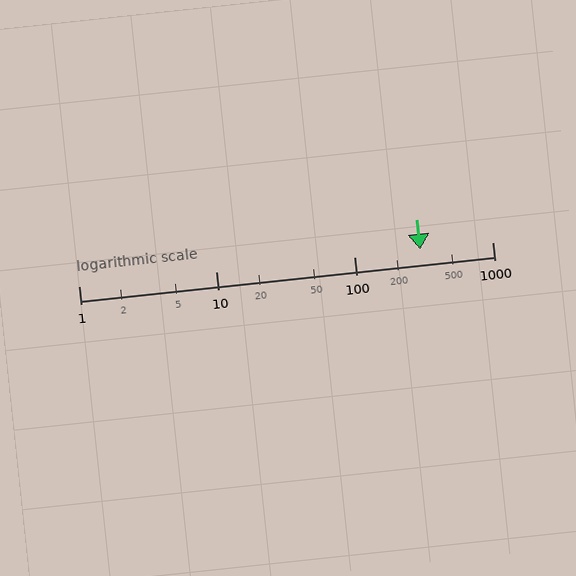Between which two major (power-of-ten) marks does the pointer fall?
The pointer is between 100 and 1000.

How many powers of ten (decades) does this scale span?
The scale spans 3 decades, from 1 to 1000.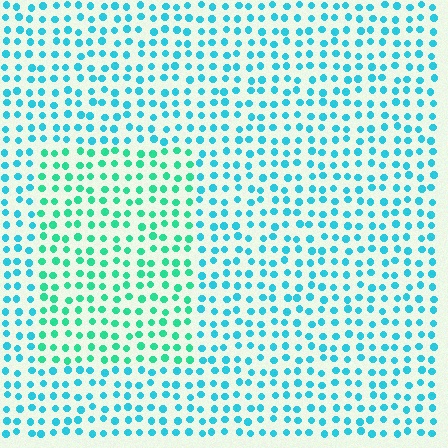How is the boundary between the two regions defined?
The boundary is defined purely by a slight shift in hue (about 32 degrees). Spacing, size, and orientation are identical on both sides.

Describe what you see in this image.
The image is filled with small cyan elements in a uniform arrangement. A rectangle-shaped region is visible where the elements are tinted to a slightly different hue, forming a subtle color boundary.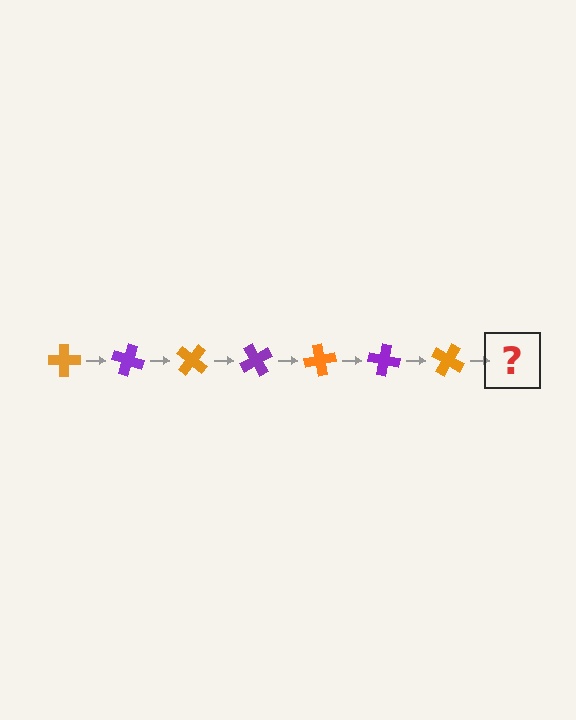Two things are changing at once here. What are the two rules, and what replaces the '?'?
The two rules are that it rotates 20 degrees each step and the color cycles through orange and purple. The '?' should be a purple cross, rotated 140 degrees from the start.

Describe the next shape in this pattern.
It should be a purple cross, rotated 140 degrees from the start.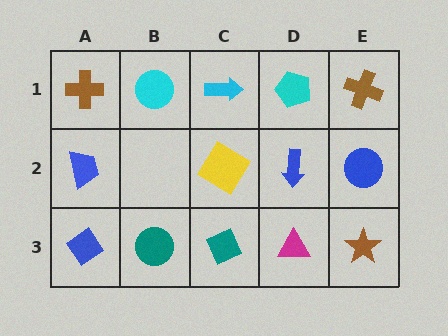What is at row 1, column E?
A brown cross.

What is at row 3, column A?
A blue diamond.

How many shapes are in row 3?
5 shapes.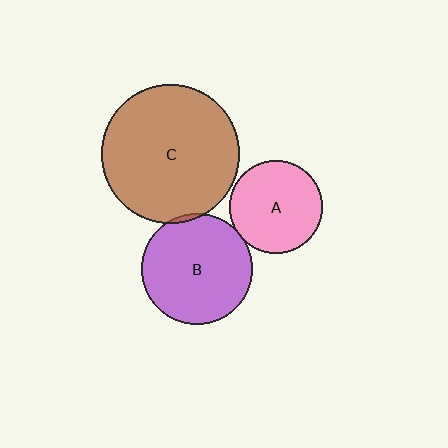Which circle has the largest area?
Circle C (brown).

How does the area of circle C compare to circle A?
Approximately 2.2 times.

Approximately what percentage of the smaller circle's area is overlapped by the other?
Approximately 5%.